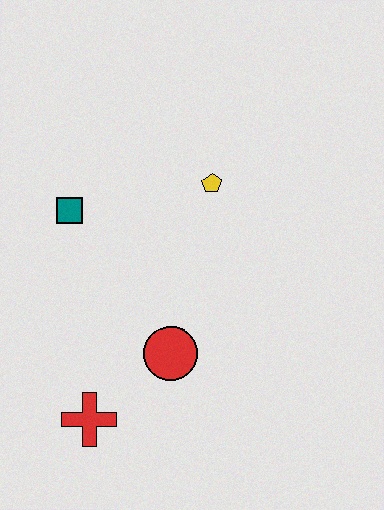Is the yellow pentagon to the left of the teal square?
No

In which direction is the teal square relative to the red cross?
The teal square is above the red cross.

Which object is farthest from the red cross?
The yellow pentagon is farthest from the red cross.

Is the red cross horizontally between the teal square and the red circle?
Yes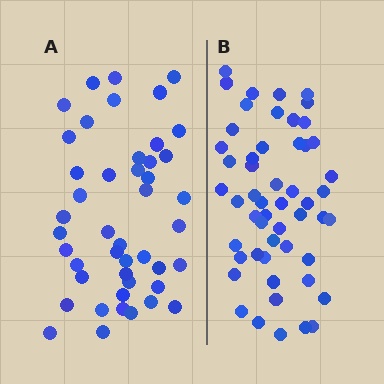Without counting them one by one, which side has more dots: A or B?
Region B (the right region) has more dots.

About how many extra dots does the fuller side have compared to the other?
Region B has roughly 8 or so more dots than region A.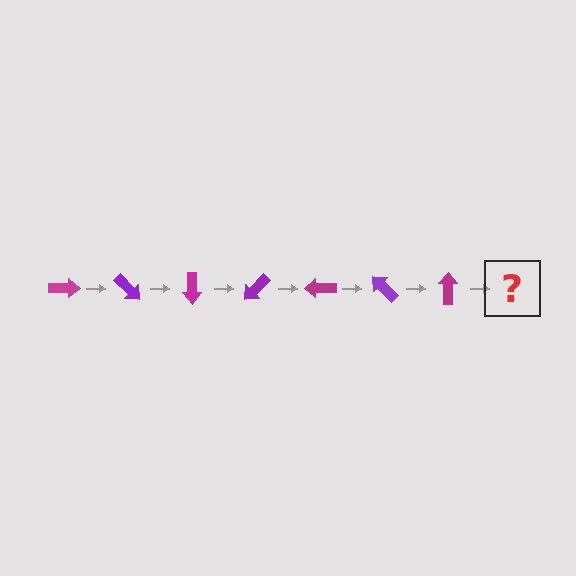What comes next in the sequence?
The next element should be a purple arrow, rotated 315 degrees from the start.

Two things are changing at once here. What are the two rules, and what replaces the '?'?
The two rules are that it rotates 45 degrees each step and the color cycles through magenta and purple. The '?' should be a purple arrow, rotated 315 degrees from the start.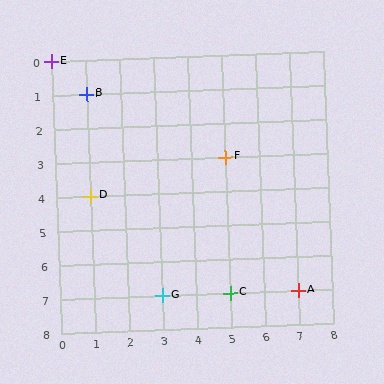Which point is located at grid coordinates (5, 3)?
Point F is at (5, 3).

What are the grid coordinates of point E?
Point E is at grid coordinates (0, 0).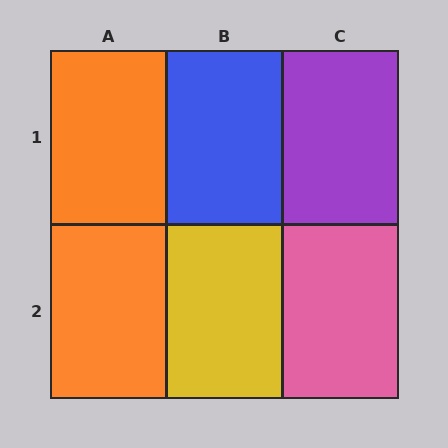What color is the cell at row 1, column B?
Blue.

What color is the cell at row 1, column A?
Orange.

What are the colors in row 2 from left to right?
Orange, yellow, pink.